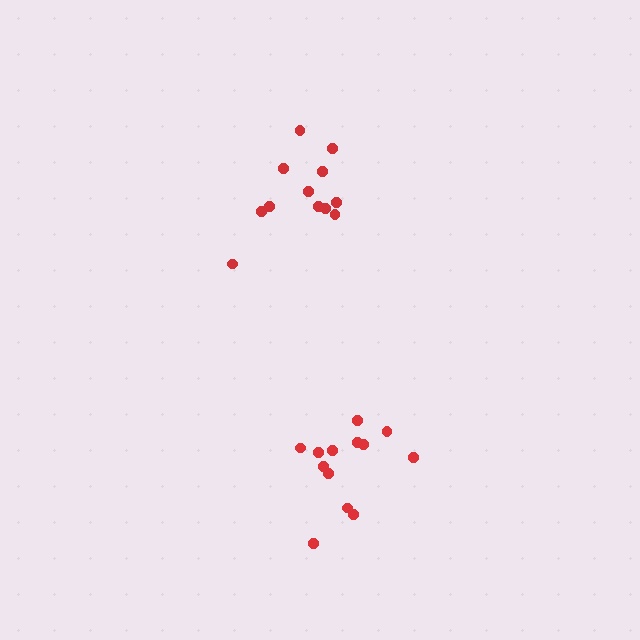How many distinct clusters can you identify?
There are 2 distinct clusters.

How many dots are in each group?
Group 1: 12 dots, Group 2: 13 dots (25 total).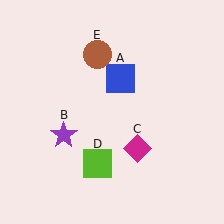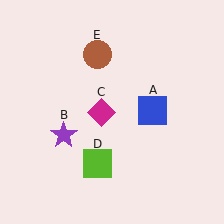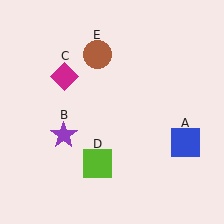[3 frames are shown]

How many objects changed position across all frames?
2 objects changed position: blue square (object A), magenta diamond (object C).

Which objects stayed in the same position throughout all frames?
Purple star (object B) and lime square (object D) and brown circle (object E) remained stationary.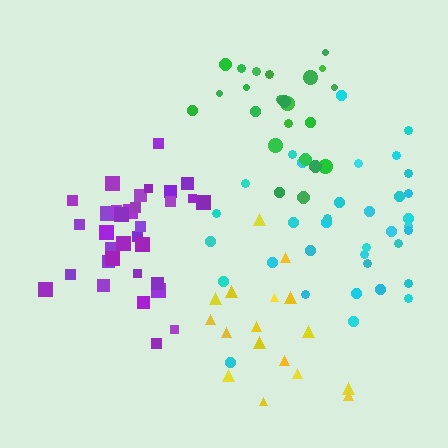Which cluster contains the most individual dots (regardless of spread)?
Cyan (35).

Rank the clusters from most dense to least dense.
purple, green, cyan, yellow.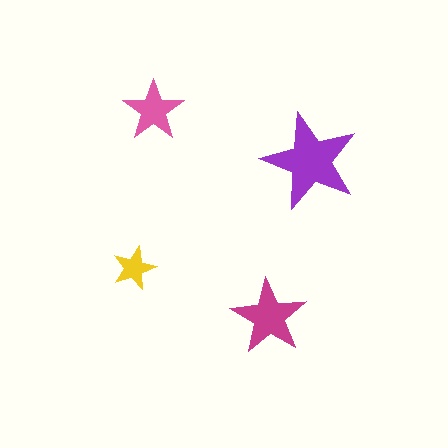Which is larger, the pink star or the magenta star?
The magenta one.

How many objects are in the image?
There are 4 objects in the image.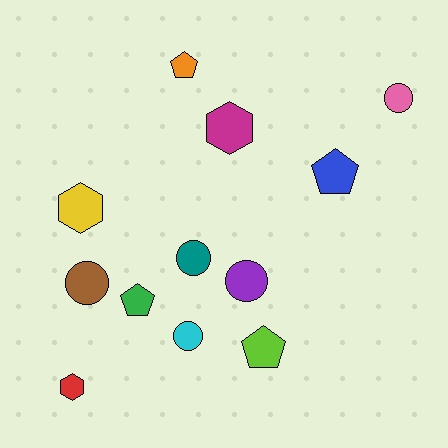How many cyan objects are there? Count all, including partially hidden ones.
There is 1 cyan object.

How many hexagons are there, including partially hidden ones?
There are 3 hexagons.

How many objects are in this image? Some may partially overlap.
There are 12 objects.